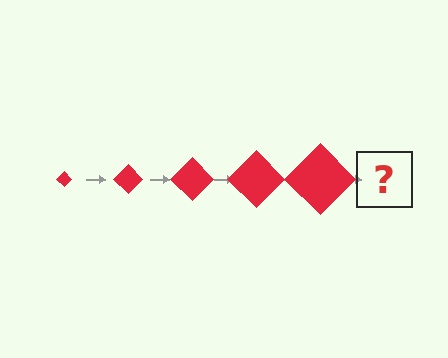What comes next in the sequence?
The next element should be a red diamond, larger than the previous one.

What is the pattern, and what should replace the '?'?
The pattern is that the diamond gets progressively larger each step. The '?' should be a red diamond, larger than the previous one.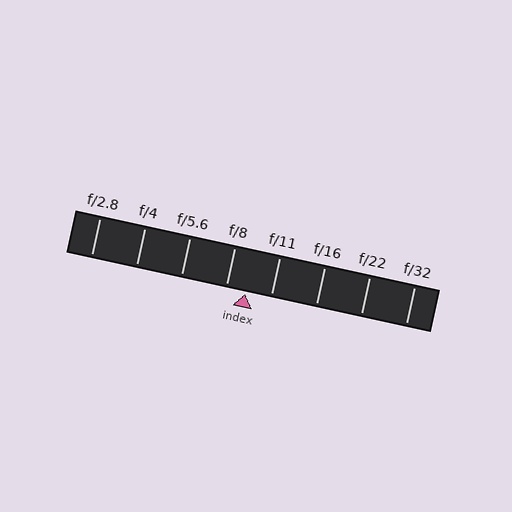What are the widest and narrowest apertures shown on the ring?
The widest aperture shown is f/2.8 and the narrowest is f/32.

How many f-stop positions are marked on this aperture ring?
There are 8 f-stop positions marked.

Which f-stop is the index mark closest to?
The index mark is closest to f/8.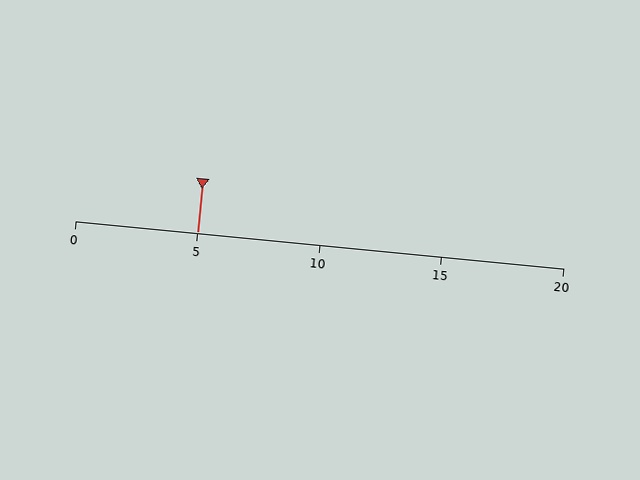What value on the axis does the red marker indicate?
The marker indicates approximately 5.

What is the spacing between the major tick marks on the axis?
The major ticks are spaced 5 apart.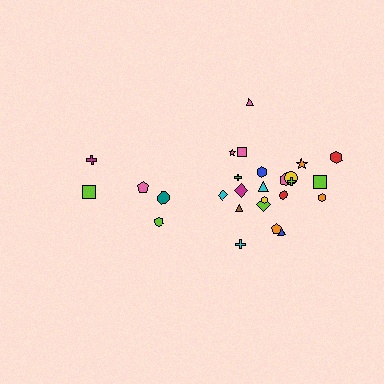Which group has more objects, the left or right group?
The right group.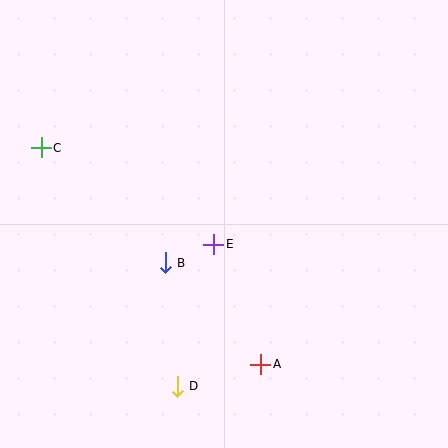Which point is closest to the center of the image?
Point E at (214, 244) is closest to the center.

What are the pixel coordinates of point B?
Point B is at (165, 263).